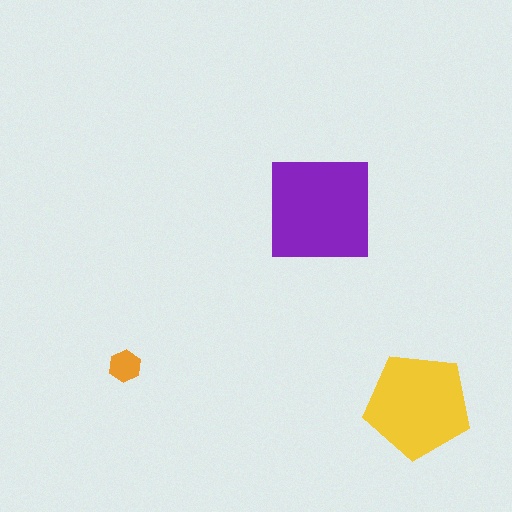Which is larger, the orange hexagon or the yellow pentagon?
The yellow pentagon.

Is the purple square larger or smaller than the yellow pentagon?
Larger.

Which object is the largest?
The purple square.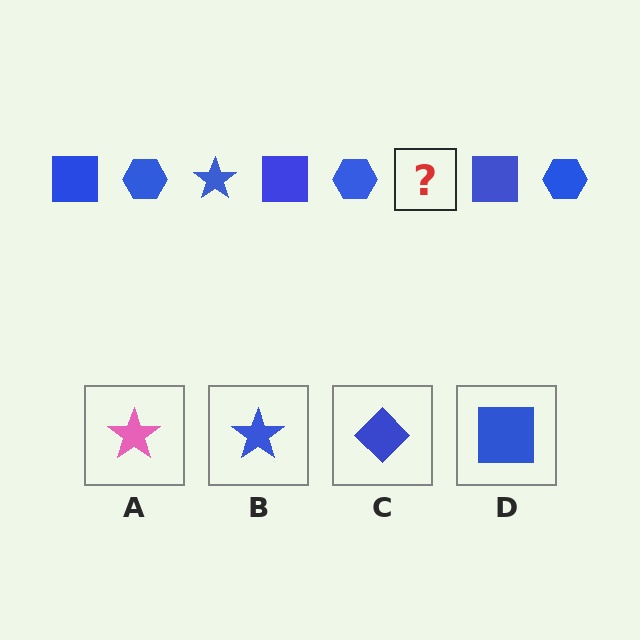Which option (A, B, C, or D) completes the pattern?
B.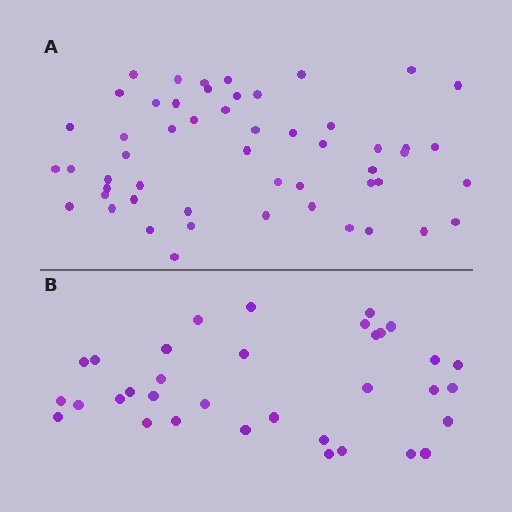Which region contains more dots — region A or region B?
Region A (the top region) has more dots.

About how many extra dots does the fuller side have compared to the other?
Region A has approximately 20 more dots than region B.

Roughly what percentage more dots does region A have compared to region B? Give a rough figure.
About 55% more.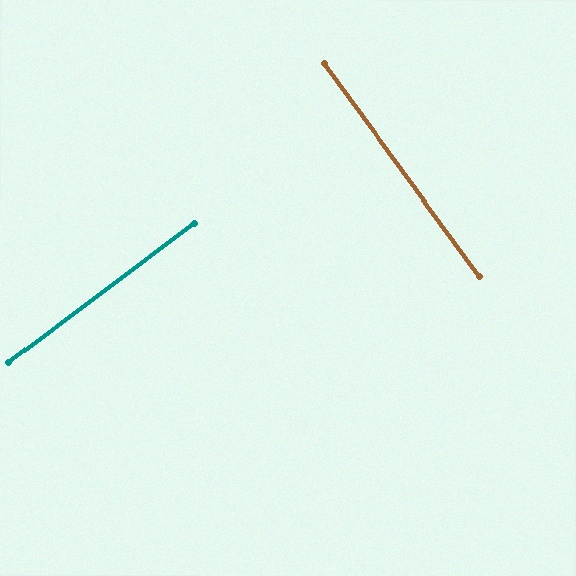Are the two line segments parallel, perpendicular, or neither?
Perpendicular — they meet at approximately 89°.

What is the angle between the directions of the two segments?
Approximately 89 degrees.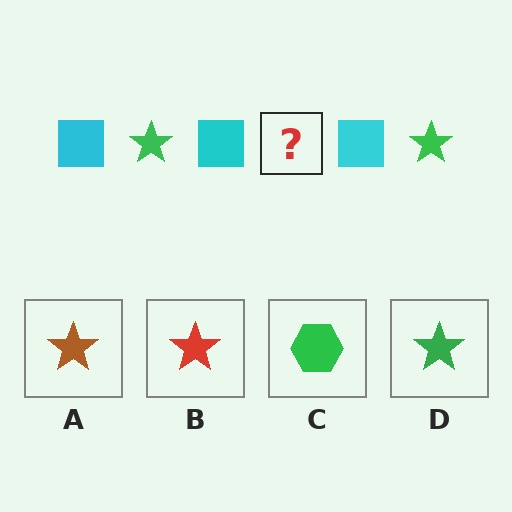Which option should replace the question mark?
Option D.